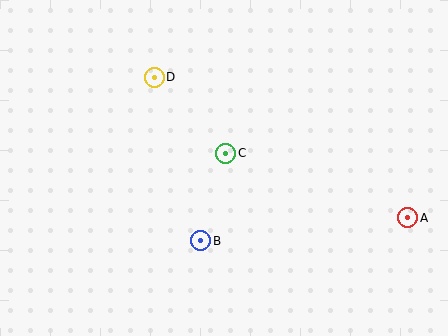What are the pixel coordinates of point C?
Point C is at (226, 153).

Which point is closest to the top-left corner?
Point D is closest to the top-left corner.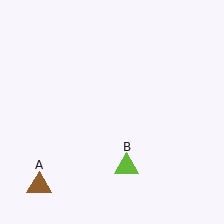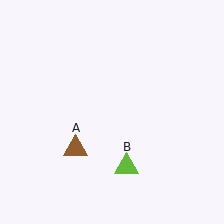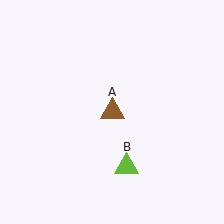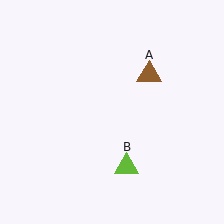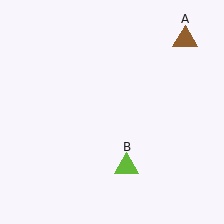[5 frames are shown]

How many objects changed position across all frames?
1 object changed position: brown triangle (object A).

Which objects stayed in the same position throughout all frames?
Lime triangle (object B) remained stationary.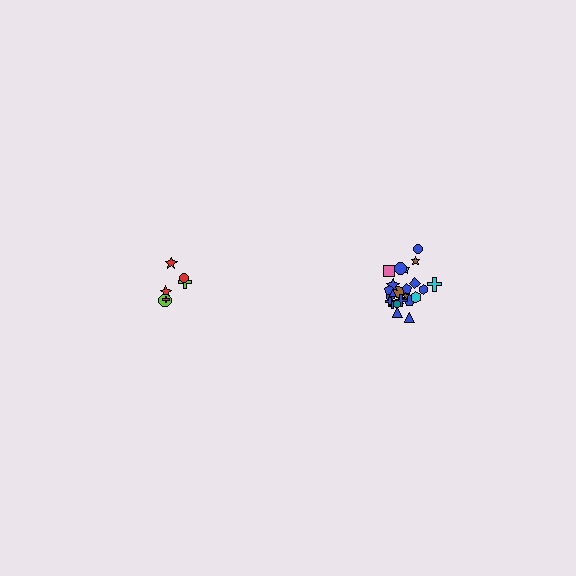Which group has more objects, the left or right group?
The right group.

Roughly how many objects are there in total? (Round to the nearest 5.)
Roughly 30 objects in total.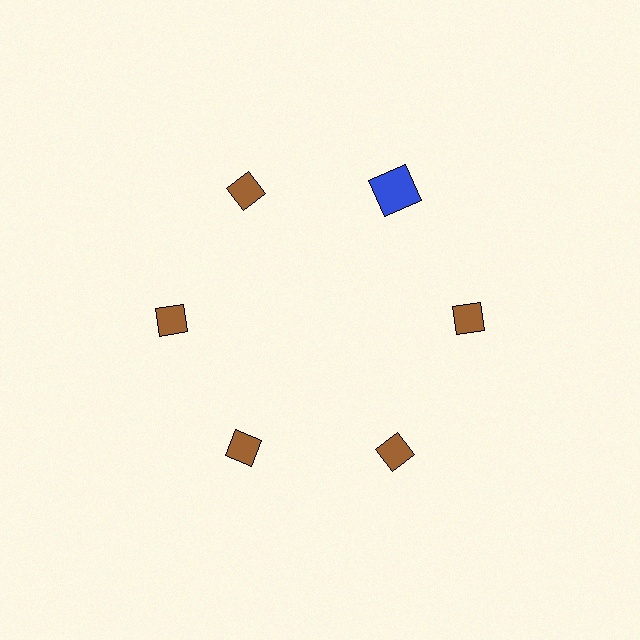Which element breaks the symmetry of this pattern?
The blue square at roughly the 1 o'clock position breaks the symmetry. All other shapes are brown diamonds.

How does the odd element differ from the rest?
It differs in both color (blue instead of brown) and shape (square instead of diamond).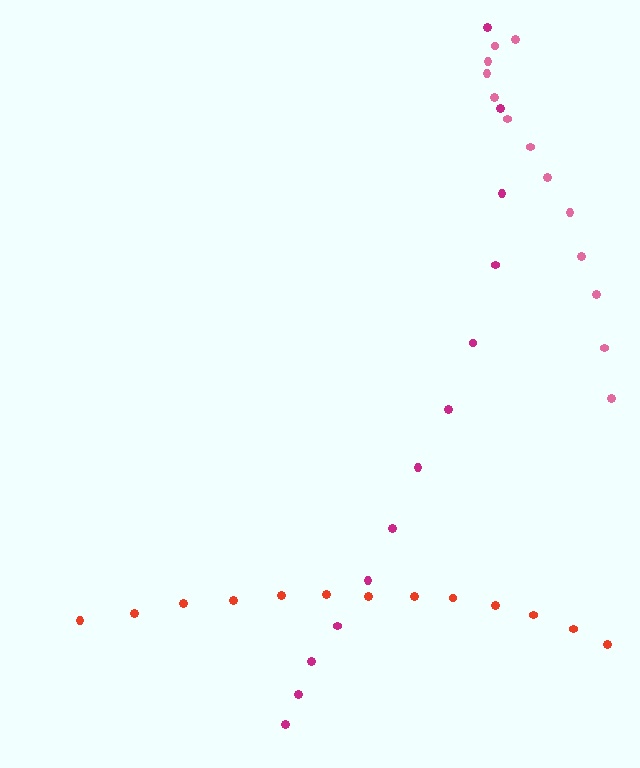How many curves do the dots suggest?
There are 3 distinct paths.